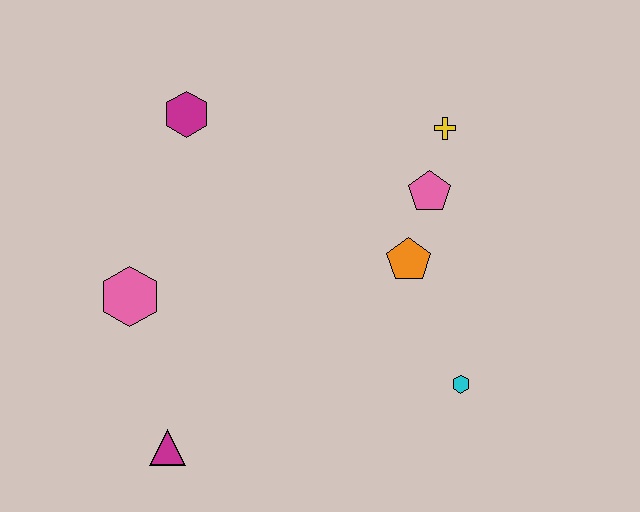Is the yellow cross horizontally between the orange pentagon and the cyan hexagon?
Yes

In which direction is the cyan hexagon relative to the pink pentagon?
The cyan hexagon is below the pink pentagon.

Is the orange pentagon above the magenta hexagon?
No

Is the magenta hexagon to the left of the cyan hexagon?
Yes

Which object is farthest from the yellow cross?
The magenta triangle is farthest from the yellow cross.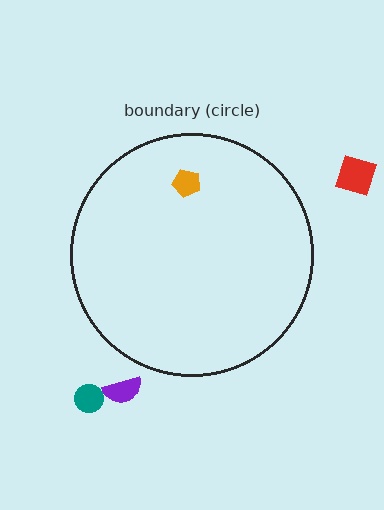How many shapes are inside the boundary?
1 inside, 3 outside.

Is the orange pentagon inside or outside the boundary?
Inside.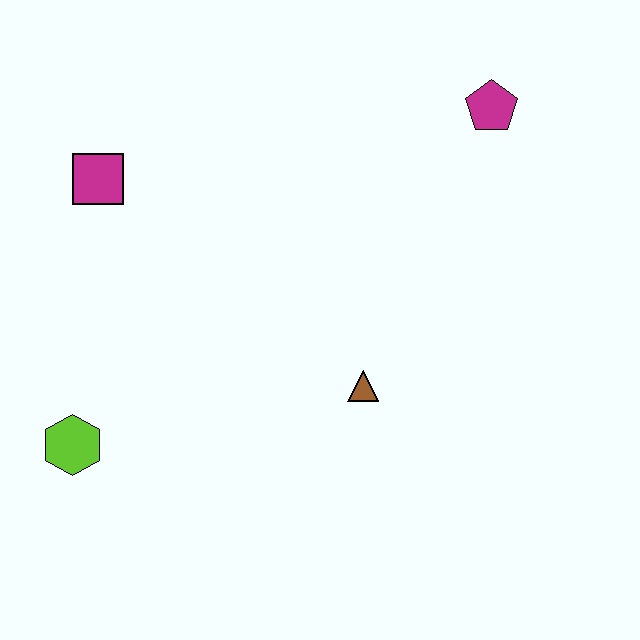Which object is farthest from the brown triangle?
The magenta square is farthest from the brown triangle.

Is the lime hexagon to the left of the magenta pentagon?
Yes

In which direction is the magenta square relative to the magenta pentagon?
The magenta square is to the left of the magenta pentagon.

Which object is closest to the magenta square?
The lime hexagon is closest to the magenta square.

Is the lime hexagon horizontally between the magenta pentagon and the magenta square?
No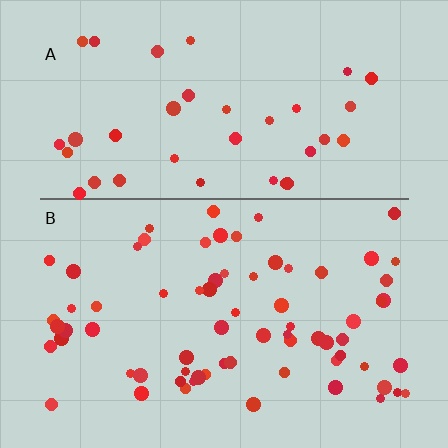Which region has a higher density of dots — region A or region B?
B (the bottom).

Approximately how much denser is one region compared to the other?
Approximately 1.8× — region B over region A.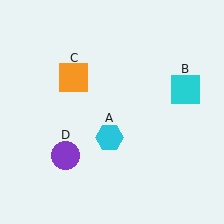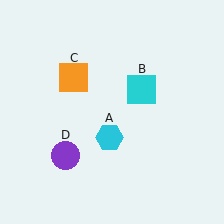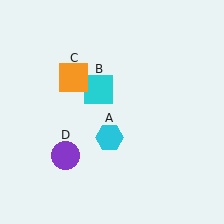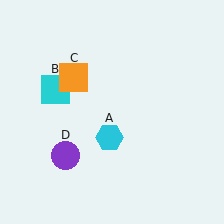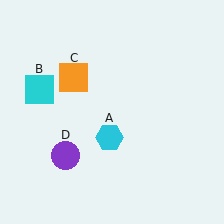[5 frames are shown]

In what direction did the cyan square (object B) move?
The cyan square (object B) moved left.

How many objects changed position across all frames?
1 object changed position: cyan square (object B).